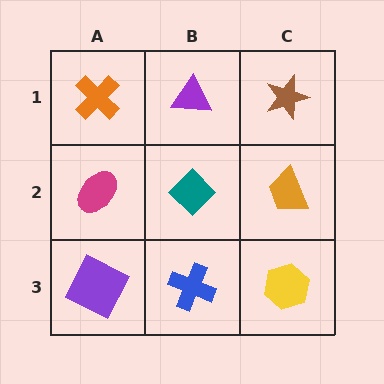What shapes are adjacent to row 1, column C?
An orange trapezoid (row 2, column C), a purple triangle (row 1, column B).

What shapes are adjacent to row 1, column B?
A teal diamond (row 2, column B), an orange cross (row 1, column A), a brown star (row 1, column C).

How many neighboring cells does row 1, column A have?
2.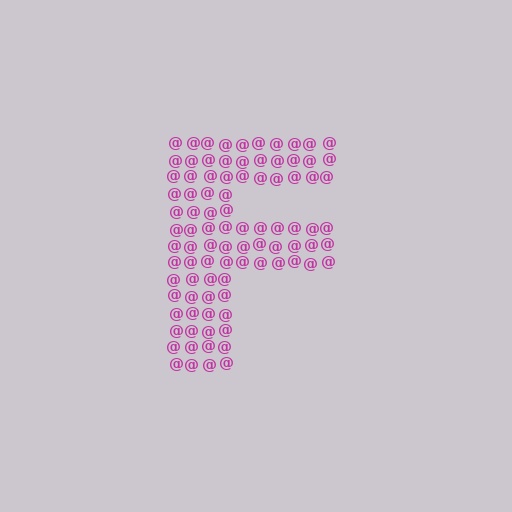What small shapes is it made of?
It is made of small at signs.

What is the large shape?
The large shape is the letter F.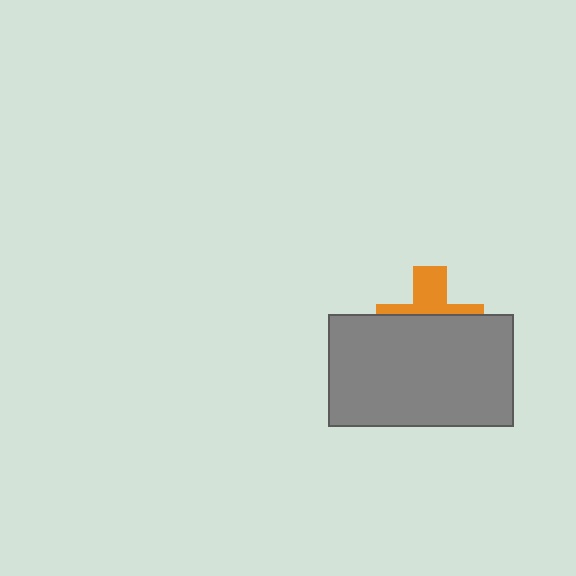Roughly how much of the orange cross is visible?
A small part of it is visible (roughly 38%).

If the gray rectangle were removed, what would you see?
You would see the complete orange cross.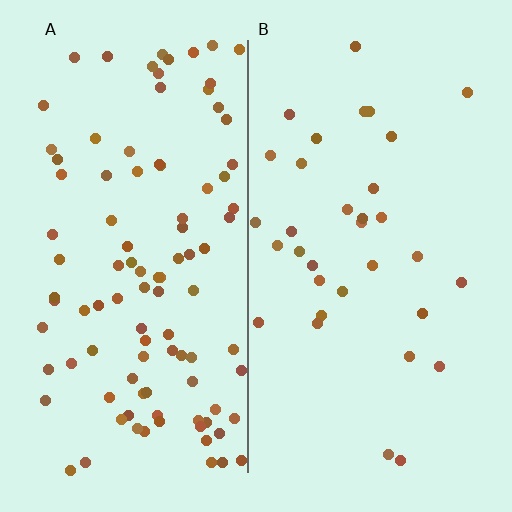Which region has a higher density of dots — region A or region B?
A (the left).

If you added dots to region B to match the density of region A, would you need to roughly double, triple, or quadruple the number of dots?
Approximately triple.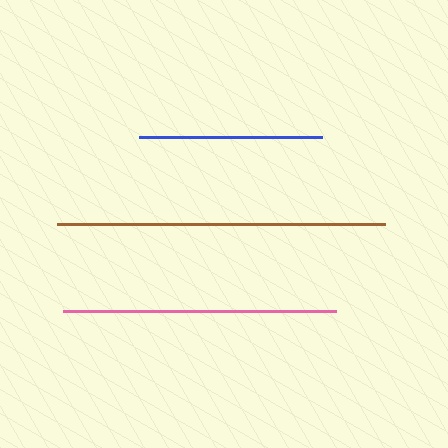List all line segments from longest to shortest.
From longest to shortest: brown, pink, blue.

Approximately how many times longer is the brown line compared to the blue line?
The brown line is approximately 1.8 times the length of the blue line.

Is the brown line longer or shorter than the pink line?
The brown line is longer than the pink line.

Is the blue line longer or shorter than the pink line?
The pink line is longer than the blue line.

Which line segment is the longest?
The brown line is the longest at approximately 328 pixels.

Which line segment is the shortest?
The blue line is the shortest at approximately 182 pixels.